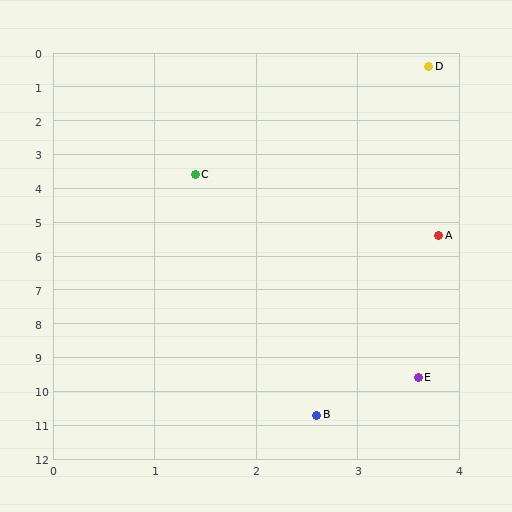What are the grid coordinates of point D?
Point D is at approximately (3.7, 0.4).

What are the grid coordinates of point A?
Point A is at approximately (3.8, 5.4).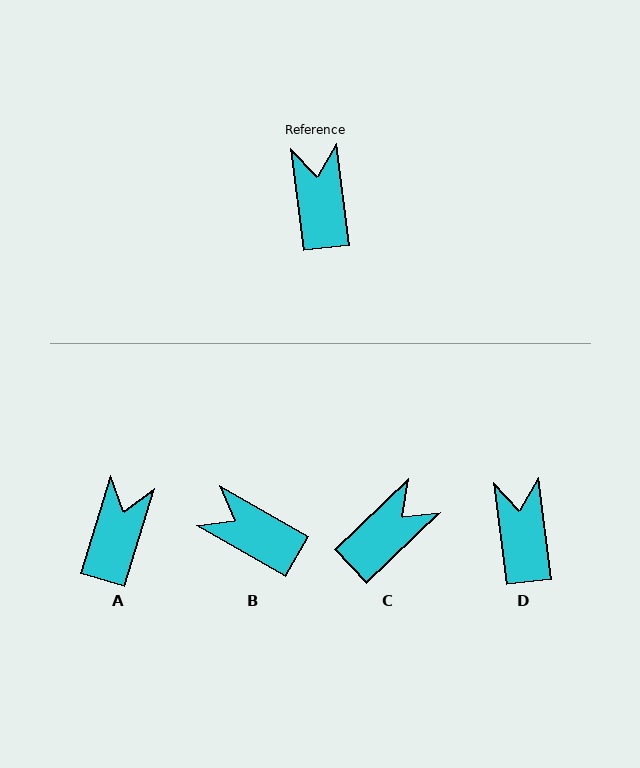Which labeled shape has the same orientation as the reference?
D.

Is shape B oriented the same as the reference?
No, it is off by about 53 degrees.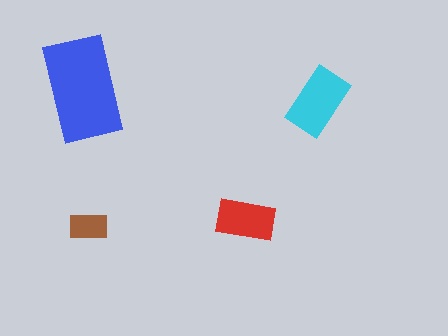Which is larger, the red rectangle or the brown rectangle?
The red one.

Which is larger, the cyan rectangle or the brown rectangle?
The cyan one.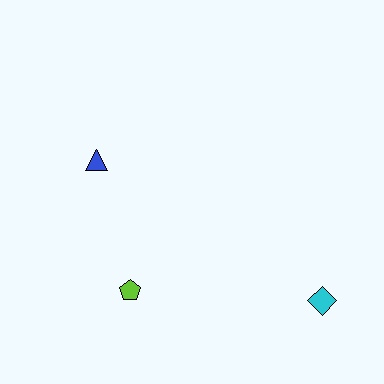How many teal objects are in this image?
There are no teal objects.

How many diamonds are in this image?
There is 1 diamond.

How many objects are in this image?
There are 3 objects.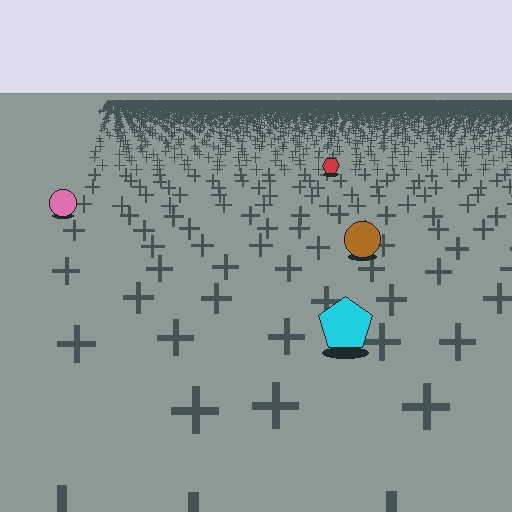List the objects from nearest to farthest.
From nearest to farthest: the cyan pentagon, the brown circle, the pink circle, the red hexagon.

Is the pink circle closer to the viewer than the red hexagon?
Yes. The pink circle is closer — you can tell from the texture gradient: the ground texture is coarser near it.